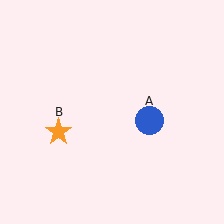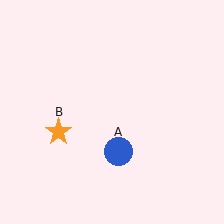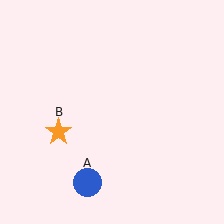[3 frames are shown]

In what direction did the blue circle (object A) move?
The blue circle (object A) moved down and to the left.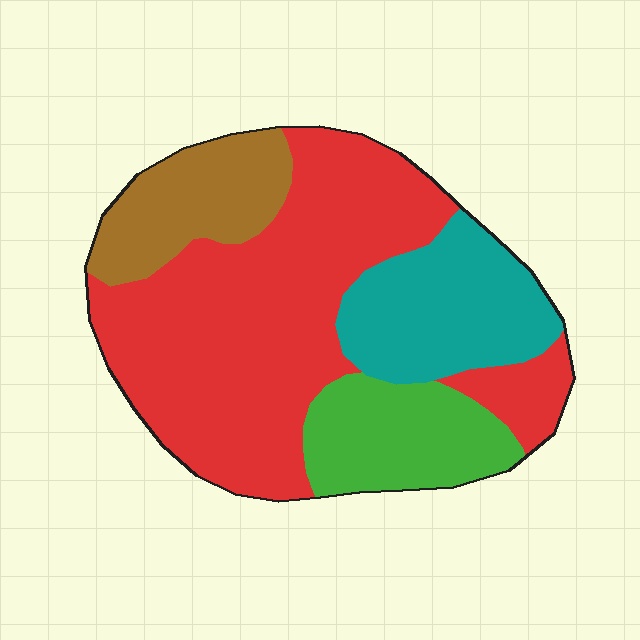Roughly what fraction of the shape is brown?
Brown takes up less than a quarter of the shape.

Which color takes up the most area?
Red, at roughly 55%.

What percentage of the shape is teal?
Teal takes up less than a quarter of the shape.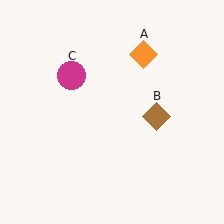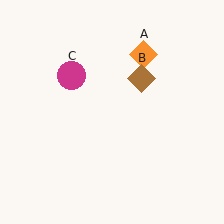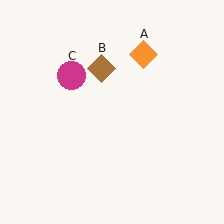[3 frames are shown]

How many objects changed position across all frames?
1 object changed position: brown diamond (object B).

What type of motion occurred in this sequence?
The brown diamond (object B) rotated counterclockwise around the center of the scene.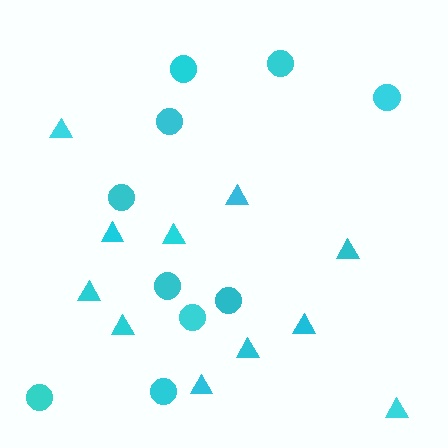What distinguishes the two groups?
There are 2 groups: one group of triangles (11) and one group of circles (10).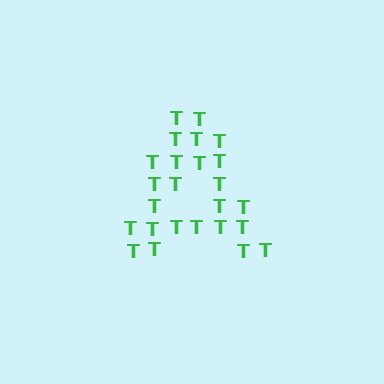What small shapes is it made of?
It is made of small letter T's.